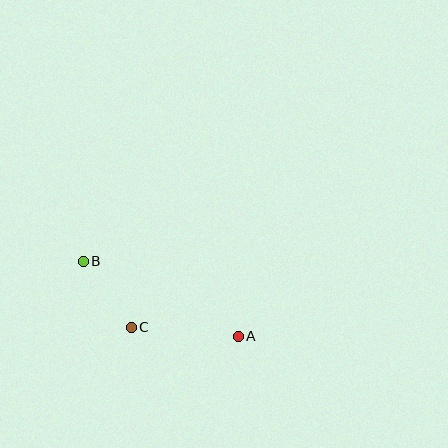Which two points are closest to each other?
Points B and C are closest to each other.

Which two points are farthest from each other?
Points A and B are farthest from each other.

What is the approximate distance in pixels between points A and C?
The distance between A and C is approximately 108 pixels.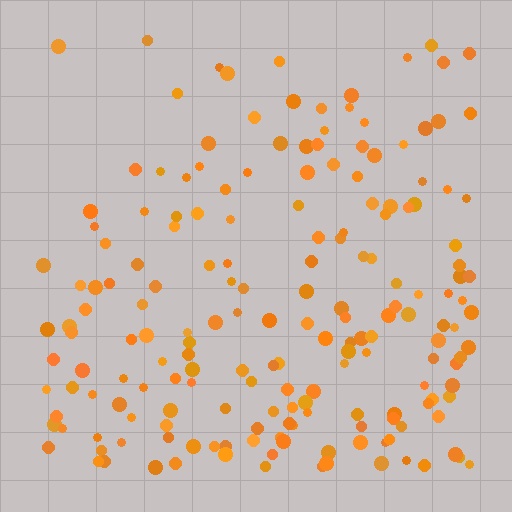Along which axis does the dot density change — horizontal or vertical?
Vertical.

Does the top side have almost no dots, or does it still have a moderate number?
Still a moderate number, just noticeably fewer than the bottom.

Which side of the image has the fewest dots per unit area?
The top.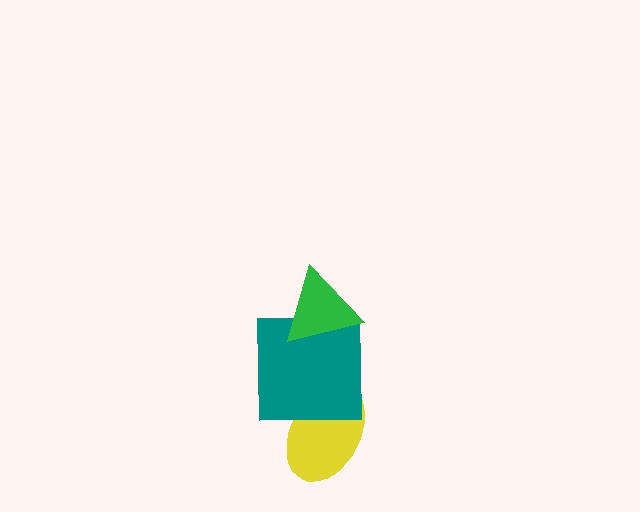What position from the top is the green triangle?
The green triangle is 1st from the top.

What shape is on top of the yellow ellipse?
The teal square is on top of the yellow ellipse.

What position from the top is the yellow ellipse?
The yellow ellipse is 3rd from the top.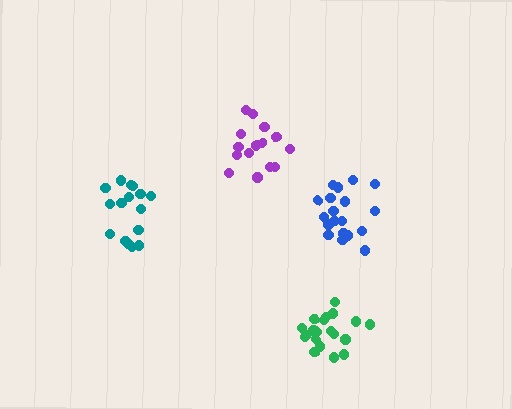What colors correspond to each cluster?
The clusters are colored: purple, teal, green, blue.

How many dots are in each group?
Group 1: 15 dots, Group 2: 16 dots, Group 3: 21 dots, Group 4: 19 dots (71 total).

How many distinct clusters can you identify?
There are 4 distinct clusters.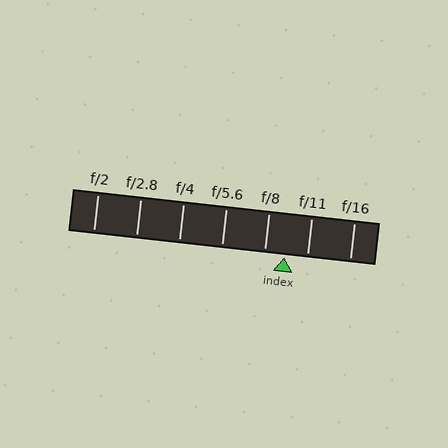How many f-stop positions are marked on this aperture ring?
There are 7 f-stop positions marked.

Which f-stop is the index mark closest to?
The index mark is closest to f/8.